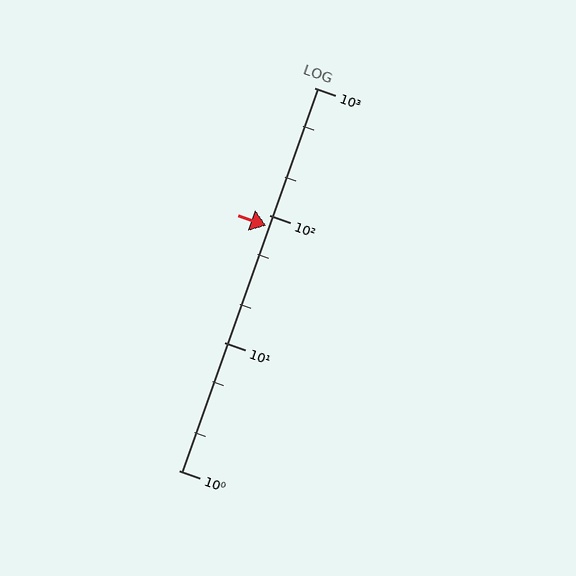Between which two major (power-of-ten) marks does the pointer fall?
The pointer is between 10 and 100.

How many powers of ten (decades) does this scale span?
The scale spans 3 decades, from 1 to 1000.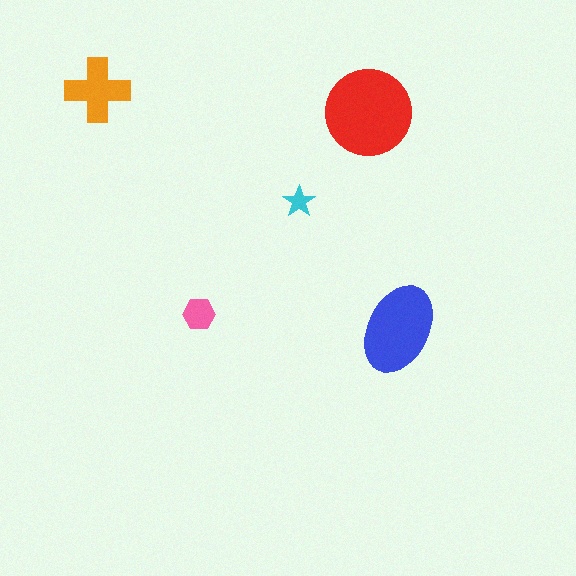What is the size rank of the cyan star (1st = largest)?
5th.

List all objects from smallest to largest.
The cyan star, the pink hexagon, the orange cross, the blue ellipse, the red circle.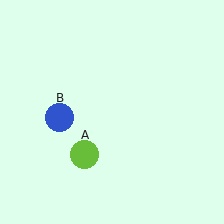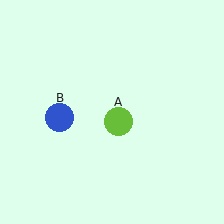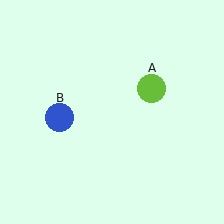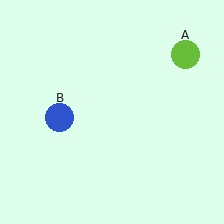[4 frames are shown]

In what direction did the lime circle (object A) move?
The lime circle (object A) moved up and to the right.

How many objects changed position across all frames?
1 object changed position: lime circle (object A).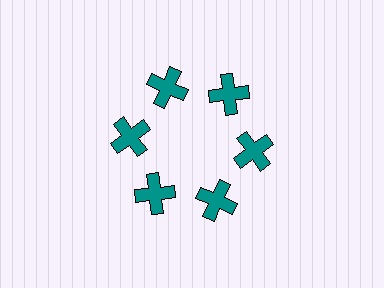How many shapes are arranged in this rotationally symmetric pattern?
There are 6 shapes, arranged in 6 groups of 1.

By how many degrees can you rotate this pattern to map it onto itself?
The pattern maps onto itself every 60 degrees of rotation.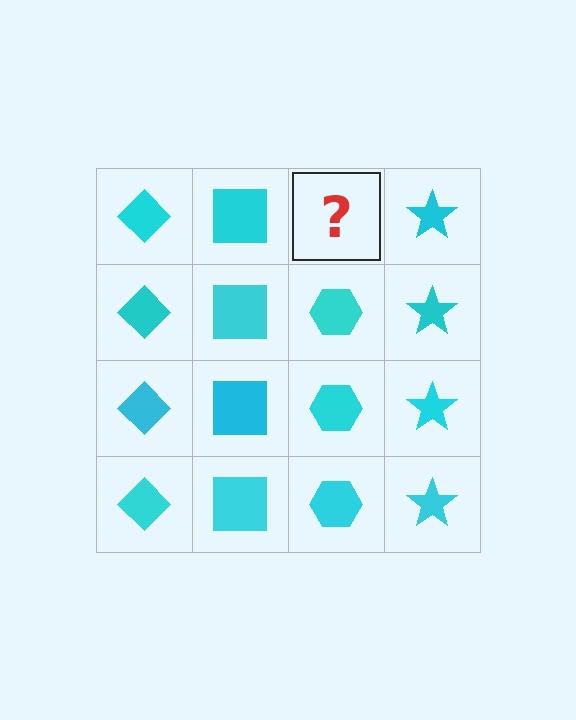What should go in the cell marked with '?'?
The missing cell should contain a cyan hexagon.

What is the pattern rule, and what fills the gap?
The rule is that each column has a consistent shape. The gap should be filled with a cyan hexagon.